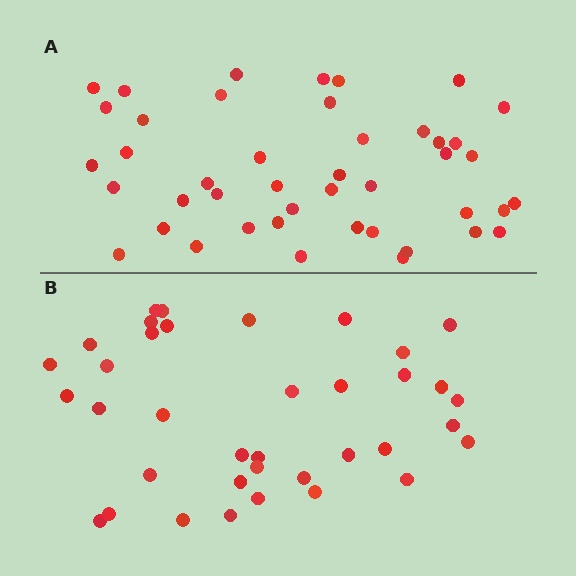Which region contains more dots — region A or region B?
Region A (the top region) has more dots.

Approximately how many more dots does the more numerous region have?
Region A has roughly 8 or so more dots than region B.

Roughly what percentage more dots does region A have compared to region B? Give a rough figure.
About 20% more.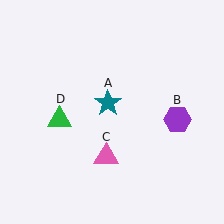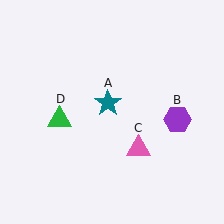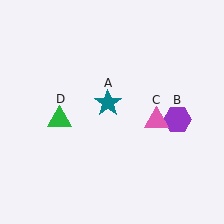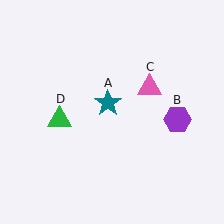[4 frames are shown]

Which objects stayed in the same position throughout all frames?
Teal star (object A) and purple hexagon (object B) and green triangle (object D) remained stationary.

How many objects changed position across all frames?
1 object changed position: pink triangle (object C).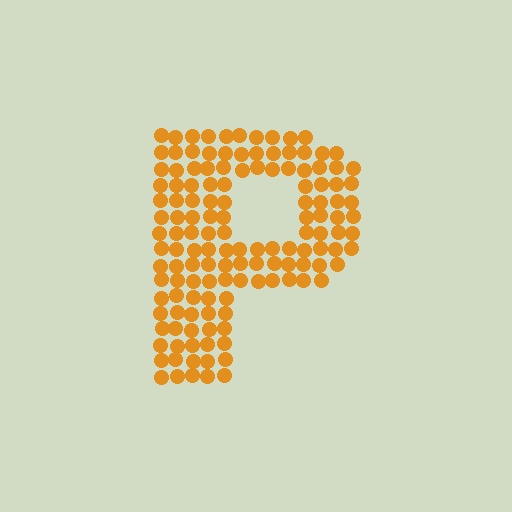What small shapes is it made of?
It is made of small circles.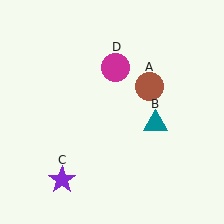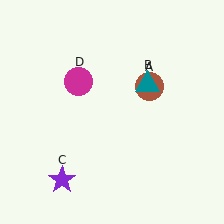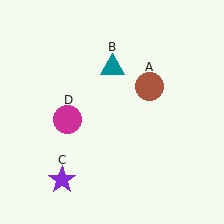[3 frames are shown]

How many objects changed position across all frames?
2 objects changed position: teal triangle (object B), magenta circle (object D).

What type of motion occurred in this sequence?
The teal triangle (object B), magenta circle (object D) rotated counterclockwise around the center of the scene.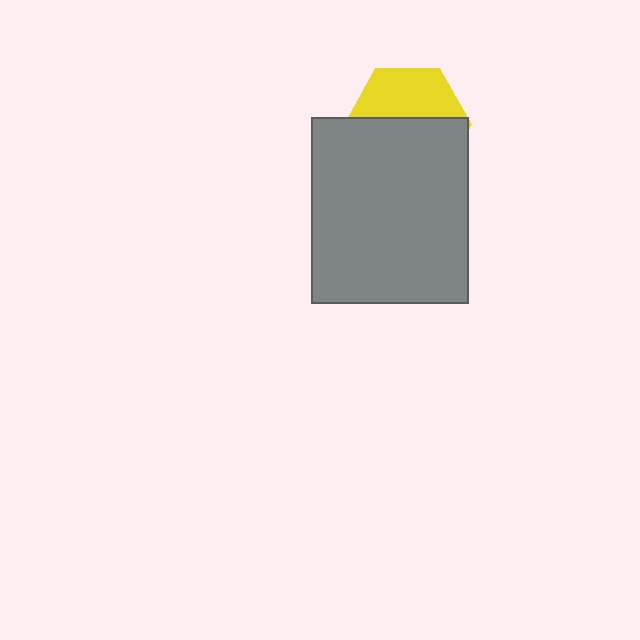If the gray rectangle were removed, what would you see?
You would see the complete yellow hexagon.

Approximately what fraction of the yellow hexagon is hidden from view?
Roughly 57% of the yellow hexagon is hidden behind the gray rectangle.